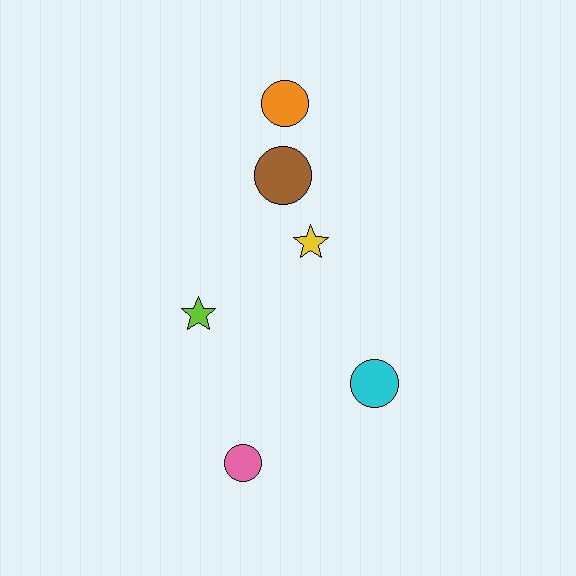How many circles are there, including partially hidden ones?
There are 4 circles.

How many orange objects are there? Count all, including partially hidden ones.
There is 1 orange object.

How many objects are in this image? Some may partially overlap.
There are 6 objects.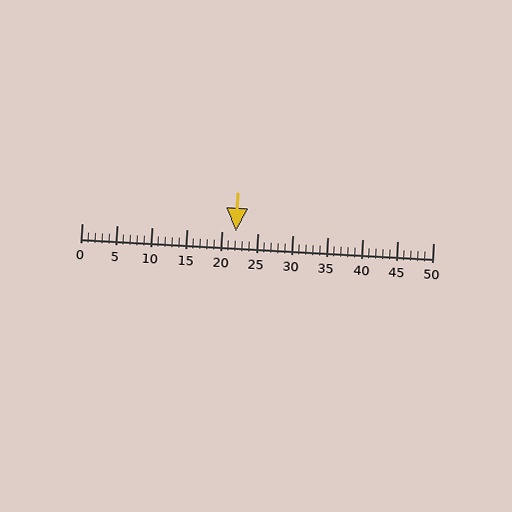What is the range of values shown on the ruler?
The ruler shows values from 0 to 50.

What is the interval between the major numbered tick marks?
The major tick marks are spaced 5 units apart.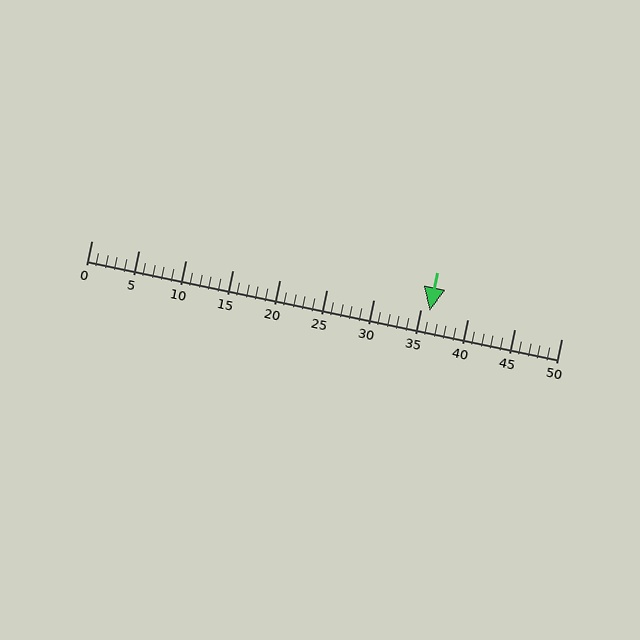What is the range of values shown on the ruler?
The ruler shows values from 0 to 50.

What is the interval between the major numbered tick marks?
The major tick marks are spaced 5 units apart.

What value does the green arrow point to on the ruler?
The green arrow points to approximately 36.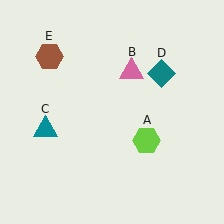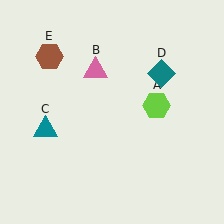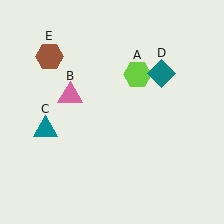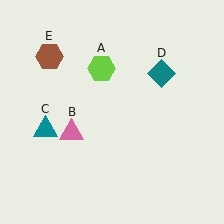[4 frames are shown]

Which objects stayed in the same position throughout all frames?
Teal triangle (object C) and teal diamond (object D) and brown hexagon (object E) remained stationary.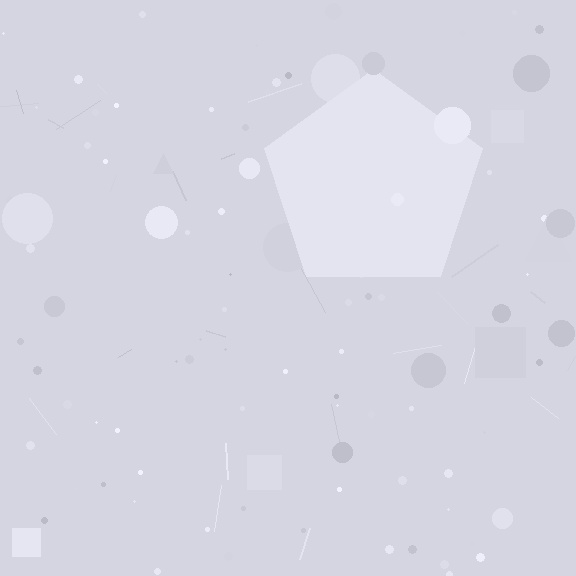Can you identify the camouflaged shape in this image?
The camouflaged shape is a pentagon.